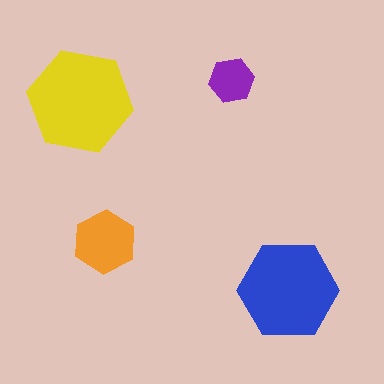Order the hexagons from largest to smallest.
the yellow one, the blue one, the orange one, the purple one.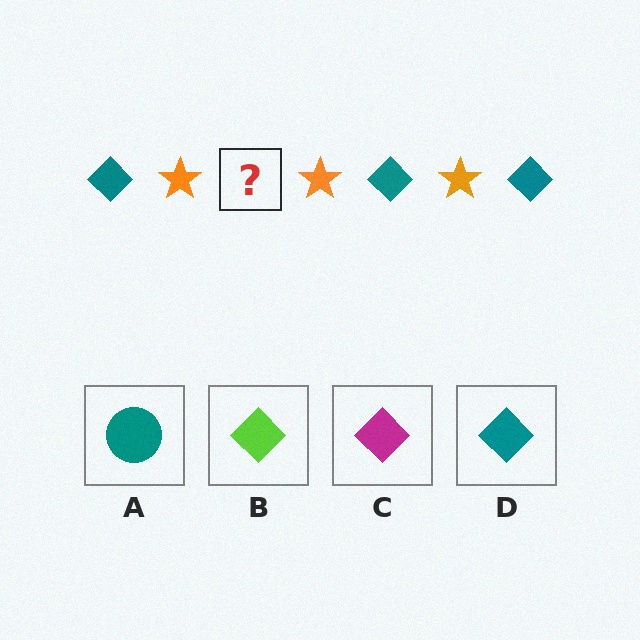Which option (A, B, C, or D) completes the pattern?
D.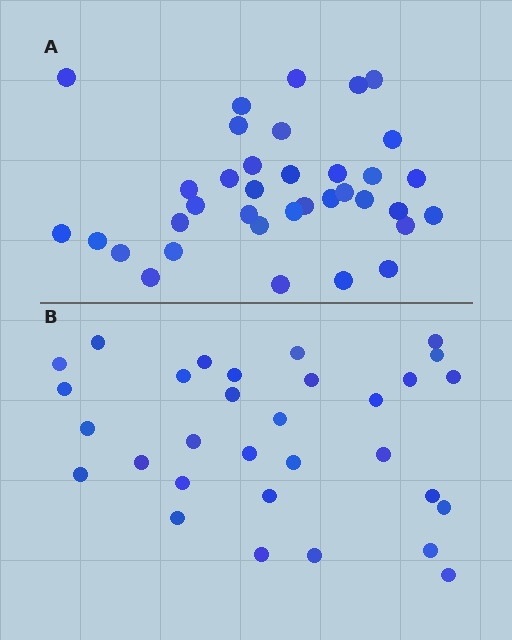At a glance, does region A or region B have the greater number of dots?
Region A (the top region) has more dots.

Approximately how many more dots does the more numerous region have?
Region A has about 5 more dots than region B.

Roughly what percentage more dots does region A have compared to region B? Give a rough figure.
About 15% more.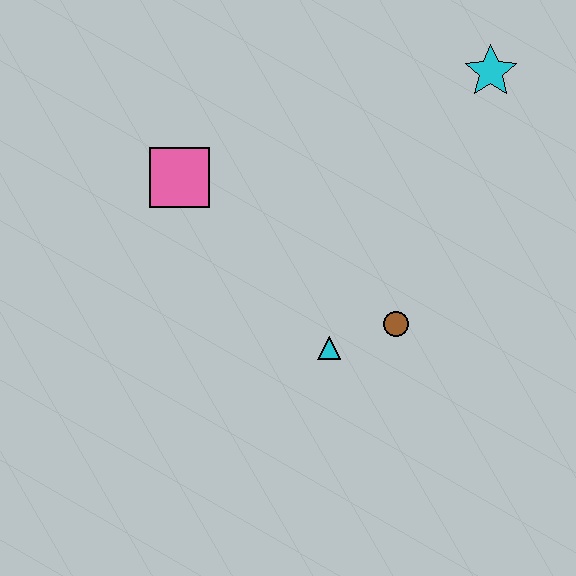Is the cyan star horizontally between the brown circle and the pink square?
No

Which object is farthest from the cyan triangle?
The cyan star is farthest from the cyan triangle.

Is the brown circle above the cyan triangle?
Yes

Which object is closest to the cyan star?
The brown circle is closest to the cyan star.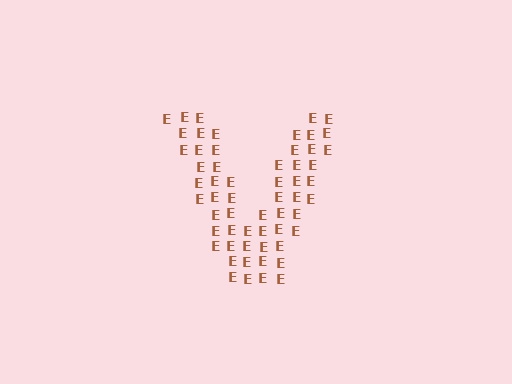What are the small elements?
The small elements are letter E's.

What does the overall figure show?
The overall figure shows the letter V.